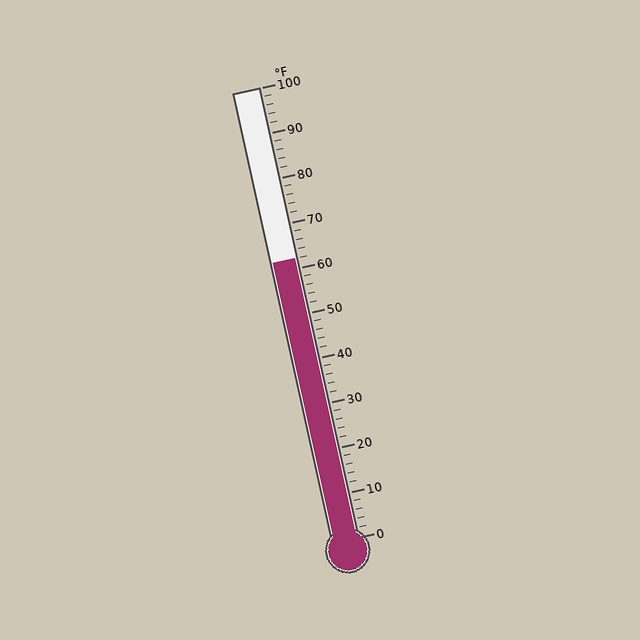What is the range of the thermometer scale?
The thermometer scale ranges from 0°F to 100°F.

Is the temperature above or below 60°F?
The temperature is above 60°F.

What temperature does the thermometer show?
The thermometer shows approximately 62°F.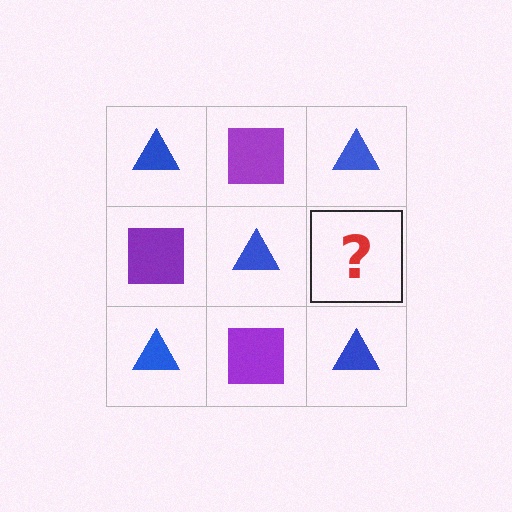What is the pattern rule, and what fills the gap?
The rule is that it alternates blue triangle and purple square in a checkerboard pattern. The gap should be filled with a purple square.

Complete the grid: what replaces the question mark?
The question mark should be replaced with a purple square.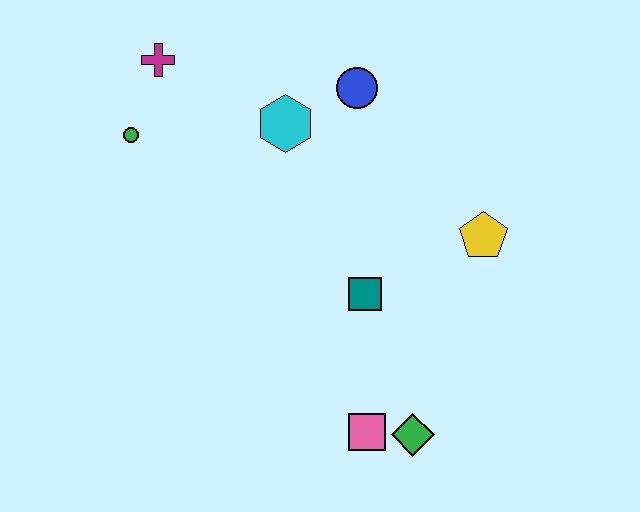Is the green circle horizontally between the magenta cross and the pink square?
No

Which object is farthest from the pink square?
The magenta cross is farthest from the pink square.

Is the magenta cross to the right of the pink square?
No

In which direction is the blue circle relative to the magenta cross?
The blue circle is to the right of the magenta cross.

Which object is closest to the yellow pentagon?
The teal square is closest to the yellow pentagon.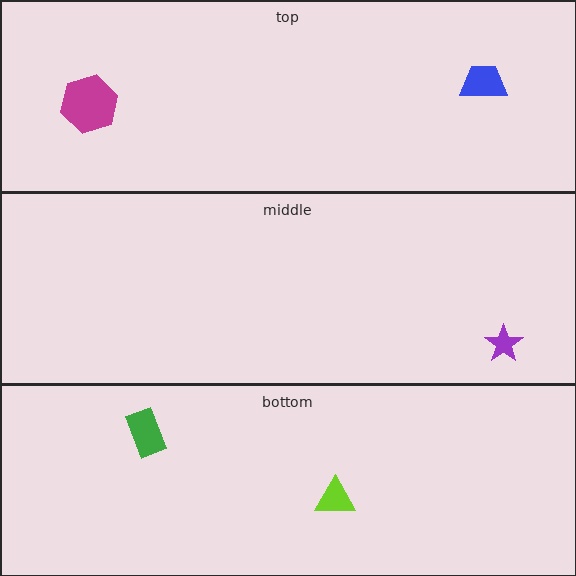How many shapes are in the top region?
2.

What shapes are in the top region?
The blue trapezoid, the magenta hexagon.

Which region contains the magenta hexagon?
The top region.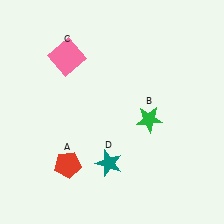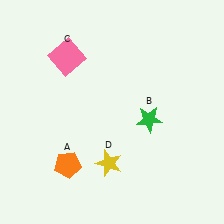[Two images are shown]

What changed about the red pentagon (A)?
In Image 1, A is red. In Image 2, it changed to orange.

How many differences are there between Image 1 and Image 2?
There are 2 differences between the two images.